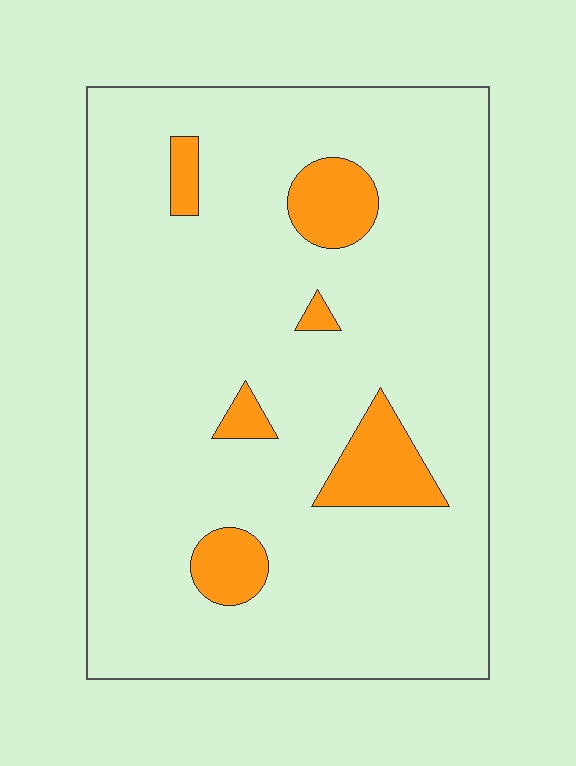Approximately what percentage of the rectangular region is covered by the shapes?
Approximately 10%.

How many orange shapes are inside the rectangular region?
6.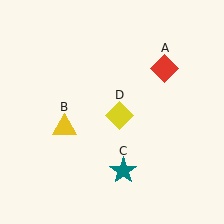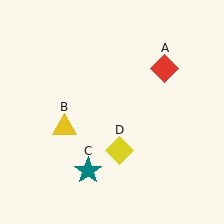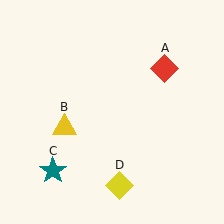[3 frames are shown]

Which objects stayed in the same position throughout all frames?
Red diamond (object A) and yellow triangle (object B) remained stationary.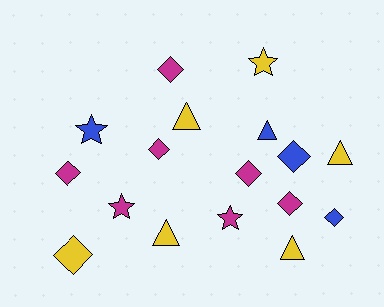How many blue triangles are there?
There is 1 blue triangle.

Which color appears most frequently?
Magenta, with 7 objects.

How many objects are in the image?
There are 17 objects.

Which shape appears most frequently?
Diamond, with 8 objects.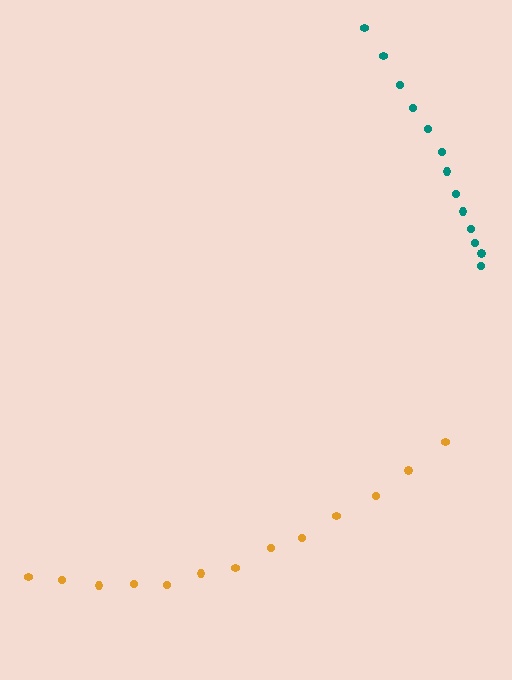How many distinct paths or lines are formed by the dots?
There are 2 distinct paths.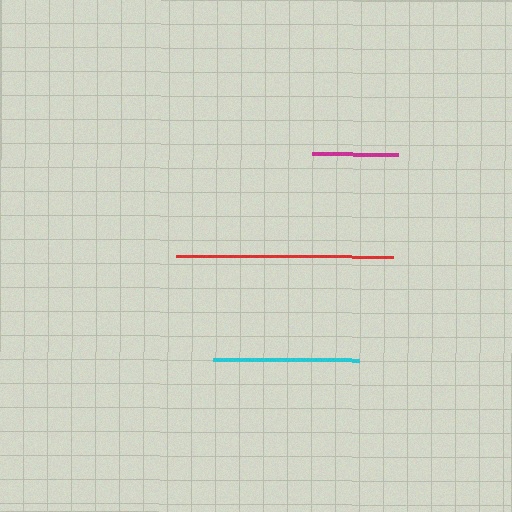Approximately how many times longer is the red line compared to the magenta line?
The red line is approximately 2.5 times the length of the magenta line.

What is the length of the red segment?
The red segment is approximately 218 pixels long.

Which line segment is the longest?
The red line is the longest at approximately 218 pixels.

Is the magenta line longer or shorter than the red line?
The red line is longer than the magenta line.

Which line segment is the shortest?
The magenta line is the shortest at approximately 86 pixels.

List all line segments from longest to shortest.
From longest to shortest: red, cyan, magenta.